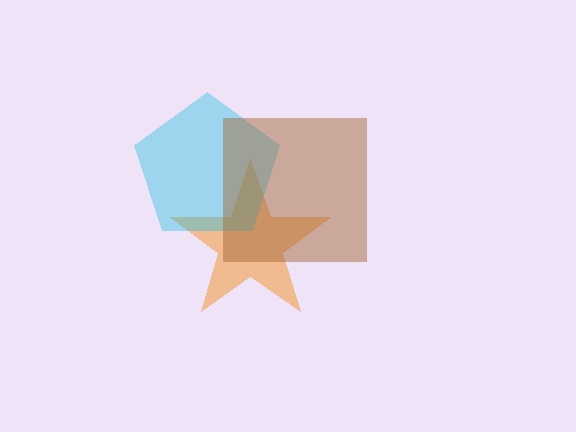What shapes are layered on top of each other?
The layered shapes are: an orange star, a cyan pentagon, a brown square.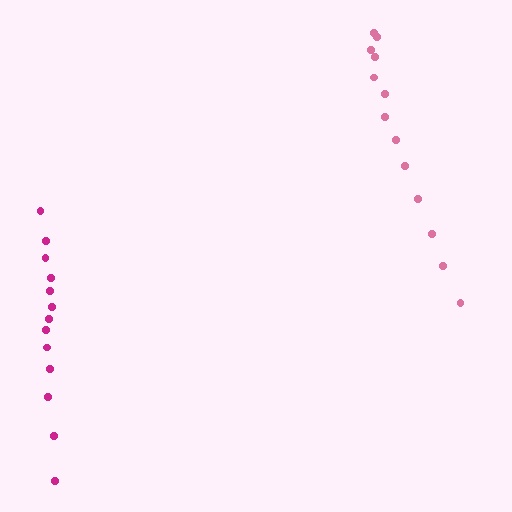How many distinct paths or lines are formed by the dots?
There are 2 distinct paths.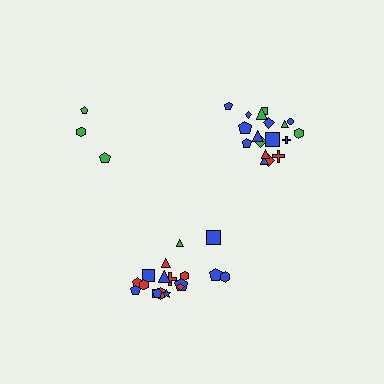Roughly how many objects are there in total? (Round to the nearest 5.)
Roughly 40 objects in total.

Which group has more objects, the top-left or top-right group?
The top-right group.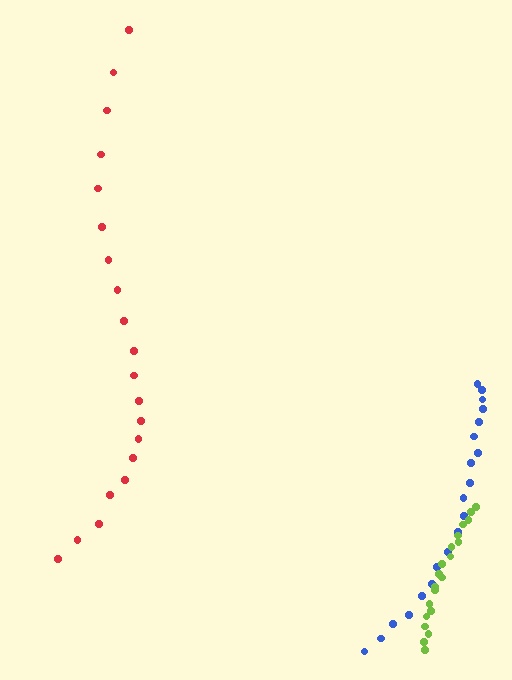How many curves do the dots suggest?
There are 3 distinct paths.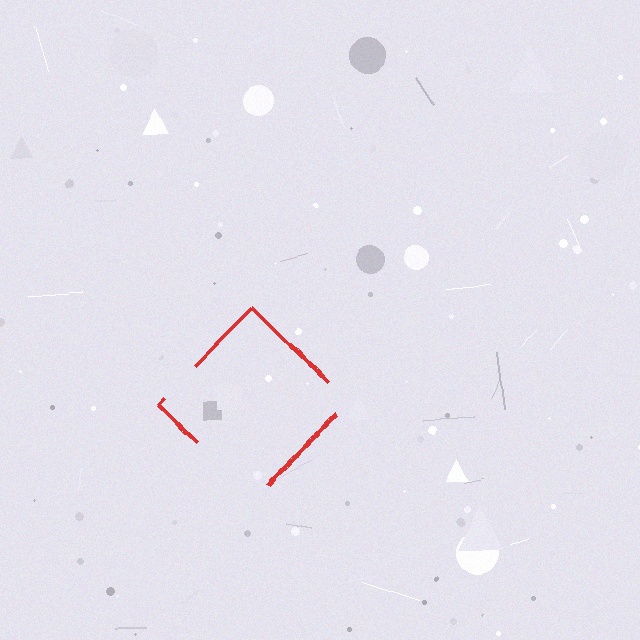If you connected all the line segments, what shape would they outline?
They would outline a diamond.